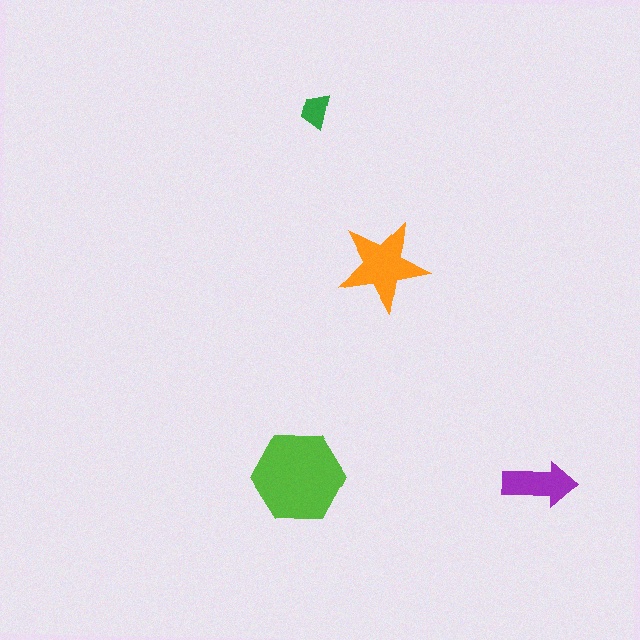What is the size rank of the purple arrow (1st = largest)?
3rd.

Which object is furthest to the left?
The lime hexagon is leftmost.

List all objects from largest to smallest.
The lime hexagon, the orange star, the purple arrow, the green trapezoid.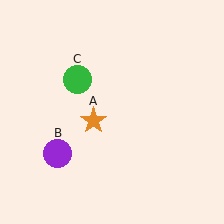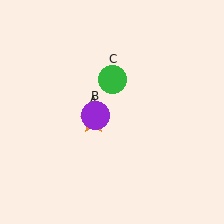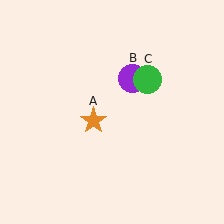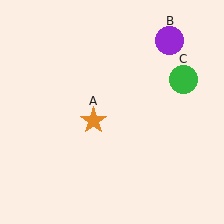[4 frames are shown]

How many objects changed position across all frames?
2 objects changed position: purple circle (object B), green circle (object C).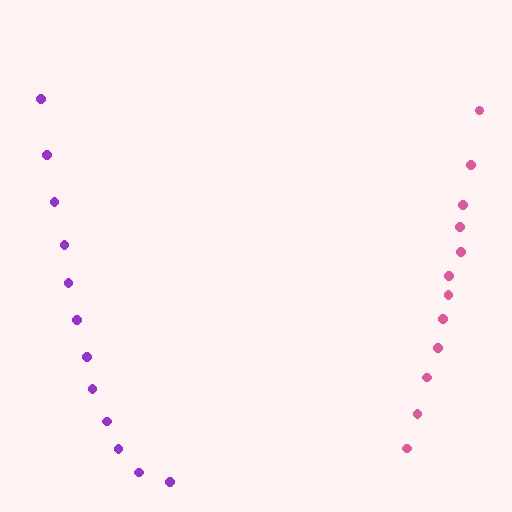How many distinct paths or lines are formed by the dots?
There are 2 distinct paths.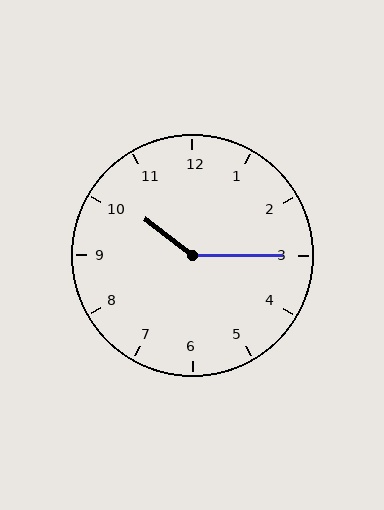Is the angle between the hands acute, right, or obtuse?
It is obtuse.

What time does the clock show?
10:15.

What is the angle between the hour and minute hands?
Approximately 142 degrees.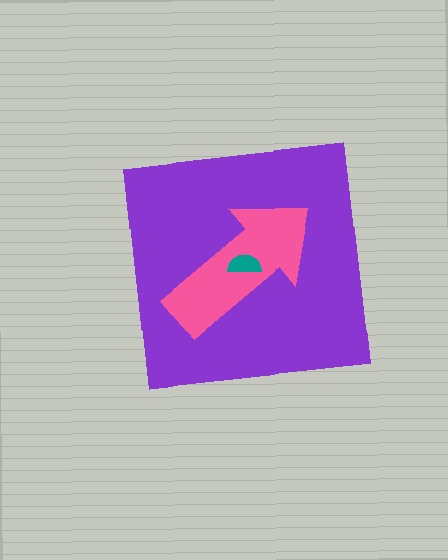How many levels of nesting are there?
3.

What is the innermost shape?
The teal semicircle.